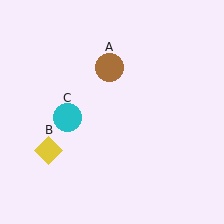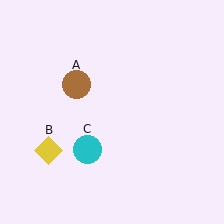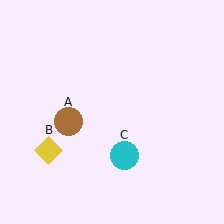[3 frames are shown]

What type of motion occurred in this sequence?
The brown circle (object A), cyan circle (object C) rotated counterclockwise around the center of the scene.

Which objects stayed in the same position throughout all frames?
Yellow diamond (object B) remained stationary.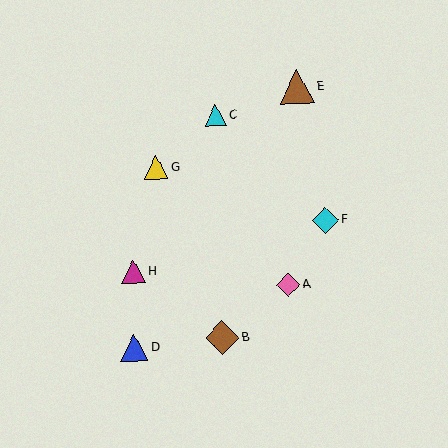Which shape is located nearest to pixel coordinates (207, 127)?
The cyan triangle (labeled C) at (215, 115) is nearest to that location.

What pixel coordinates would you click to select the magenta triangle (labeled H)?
Click at (133, 272) to select the magenta triangle H.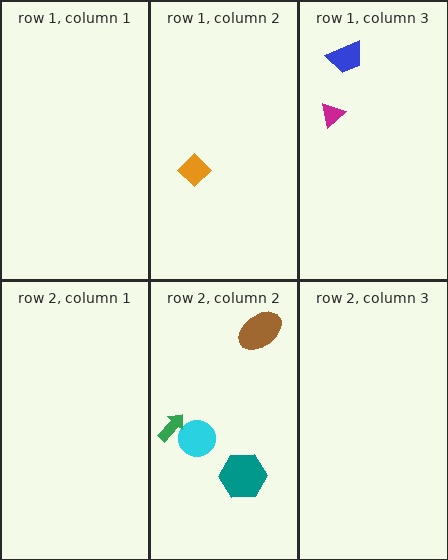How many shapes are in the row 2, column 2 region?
4.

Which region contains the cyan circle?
The row 2, column 2 region.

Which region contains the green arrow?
The row 2, column 2 region.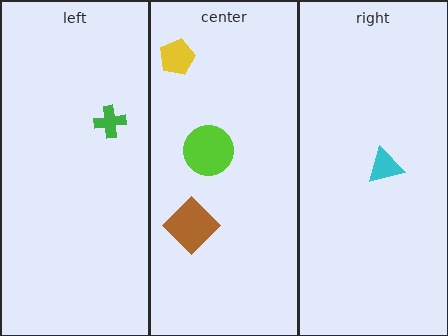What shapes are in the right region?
The cyan triangle.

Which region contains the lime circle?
The center region.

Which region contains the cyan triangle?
The right region.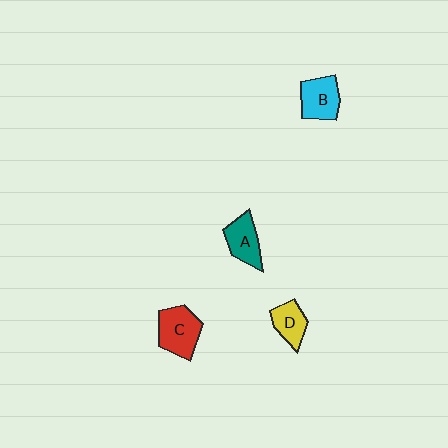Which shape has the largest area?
Shape C (red).